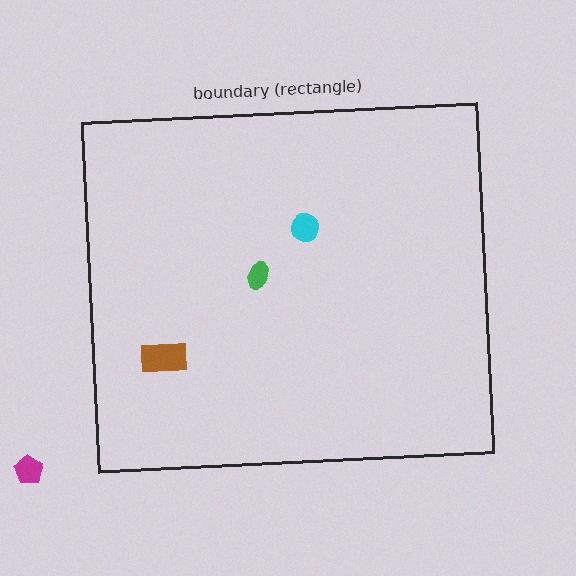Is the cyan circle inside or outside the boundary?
Inside.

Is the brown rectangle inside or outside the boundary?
Inside.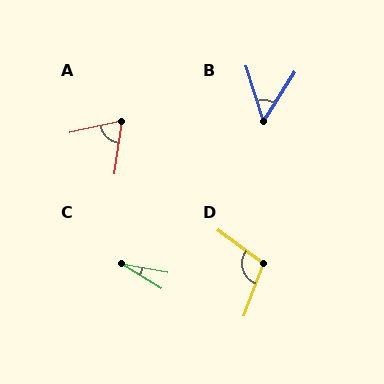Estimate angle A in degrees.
Approximately 69 degrees.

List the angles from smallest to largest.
C (22°), B (50°), A (69°), D (106°).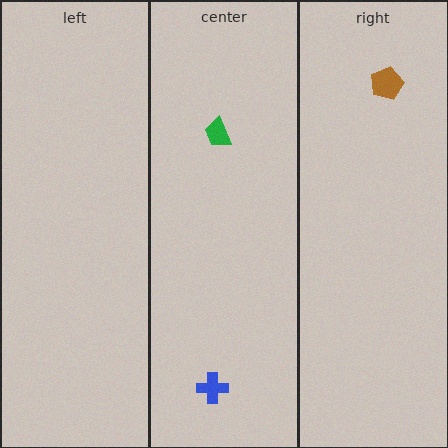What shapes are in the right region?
The brown pentagon.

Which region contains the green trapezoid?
The center region.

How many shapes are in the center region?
2.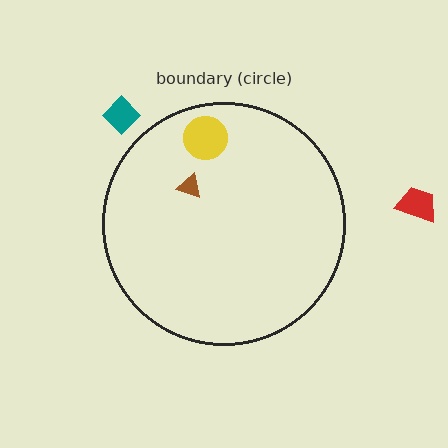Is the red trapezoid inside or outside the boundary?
Outside.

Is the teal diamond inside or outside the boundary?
Outside.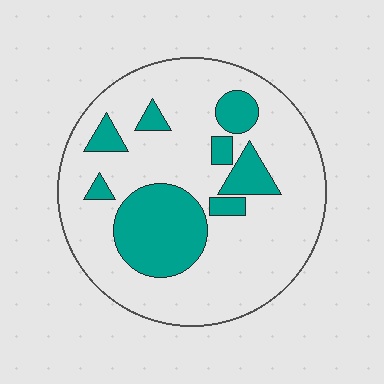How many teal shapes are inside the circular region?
8.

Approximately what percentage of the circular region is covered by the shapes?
Approximately 25%.